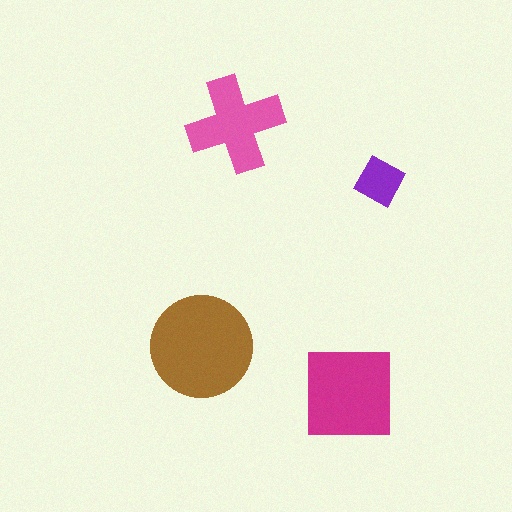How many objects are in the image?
There are 4 objects in the image.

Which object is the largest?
The brown circle.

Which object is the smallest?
The purple diamond.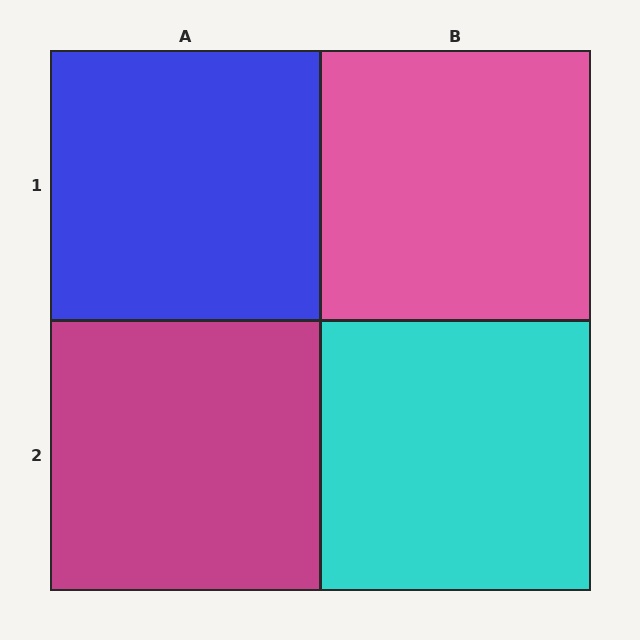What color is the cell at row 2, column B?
Cyan.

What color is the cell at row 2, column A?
Magenta.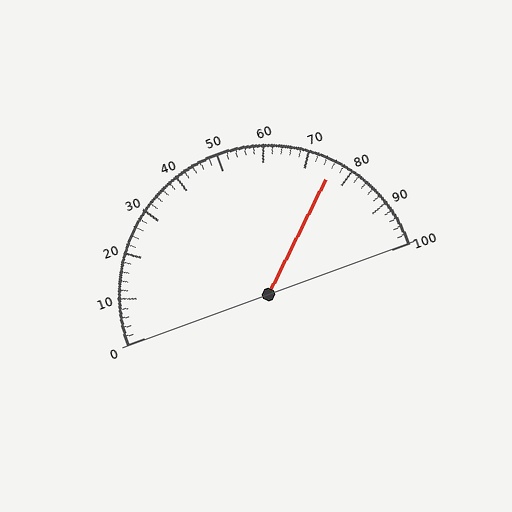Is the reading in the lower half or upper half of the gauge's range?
The reading is in the upper half of the range (0 to 100).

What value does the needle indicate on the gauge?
The needle indicates approximately 76.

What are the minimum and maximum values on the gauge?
The gauge ranges from 0 to 100.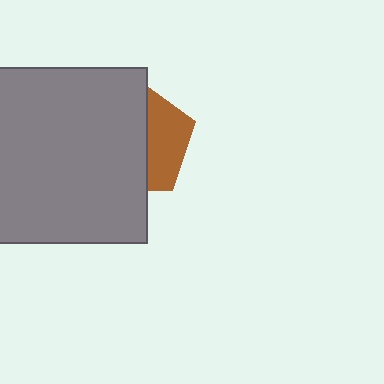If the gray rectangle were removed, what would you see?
You would see the complete brown pentagon.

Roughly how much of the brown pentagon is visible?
A small part of it is visible (roughly 37%).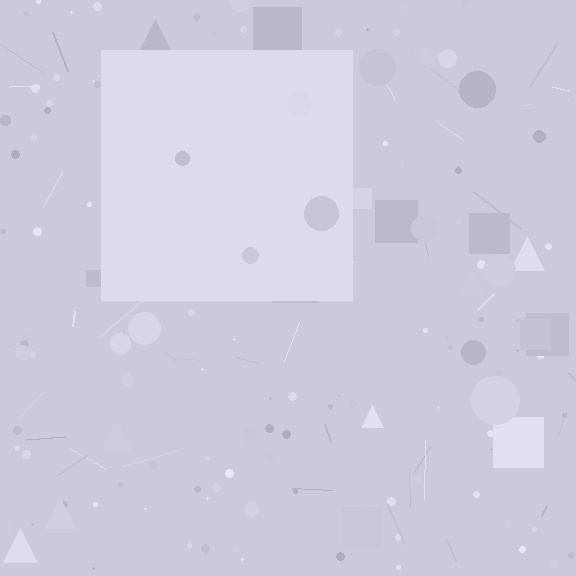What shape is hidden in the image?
A square is hidden in the image.